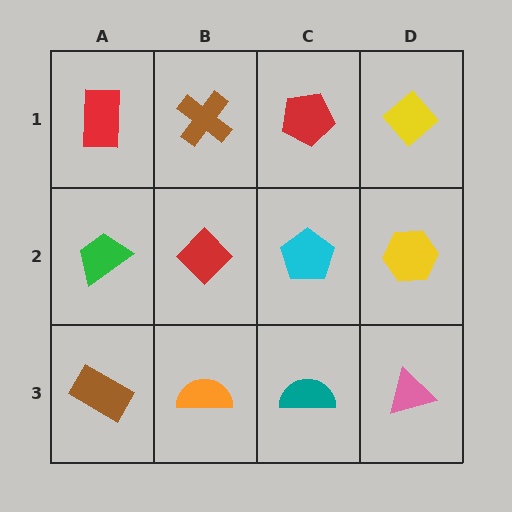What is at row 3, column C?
A teal semicircle.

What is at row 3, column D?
A pink triangle.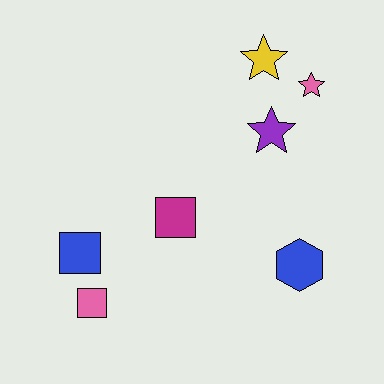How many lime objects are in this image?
There are no lime objects.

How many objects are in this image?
There are 7 objects.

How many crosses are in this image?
There are no crosses.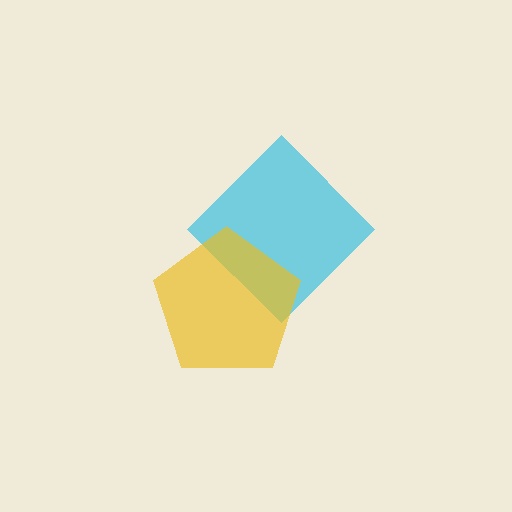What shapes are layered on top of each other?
The layered shapes are: a cyan diamond, a yellow pentagon.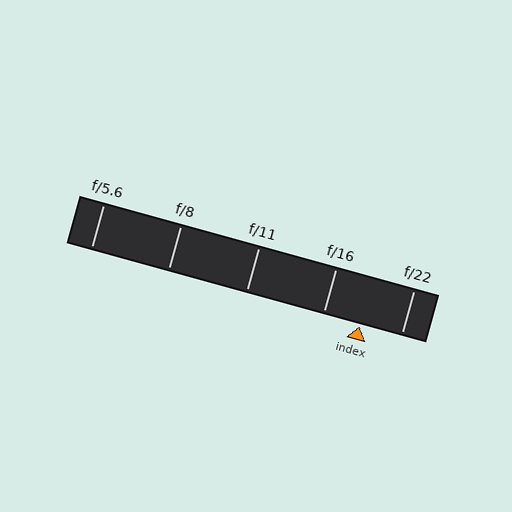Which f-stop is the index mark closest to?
The index mark is closest to f/16.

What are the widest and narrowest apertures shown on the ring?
The widest aperture shown is f/5.6 and the narrowest is f/22.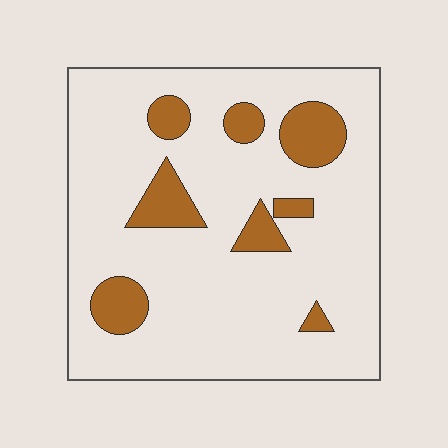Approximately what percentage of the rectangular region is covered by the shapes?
Approximately 15%.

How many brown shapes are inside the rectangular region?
8.